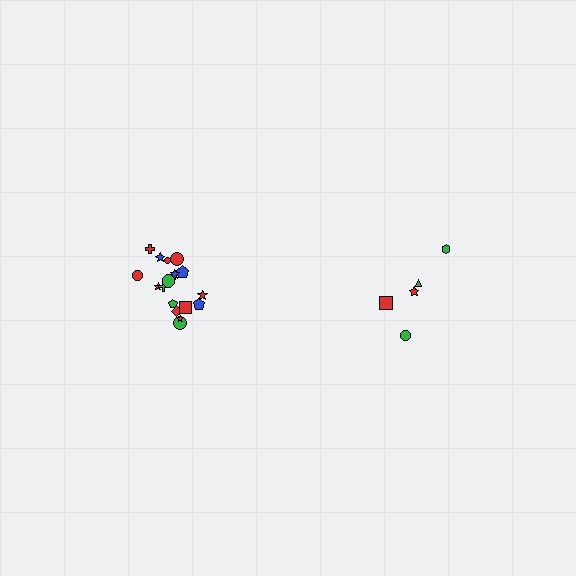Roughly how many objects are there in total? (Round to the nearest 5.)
Roughly 25 objects in total.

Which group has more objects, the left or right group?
The left group.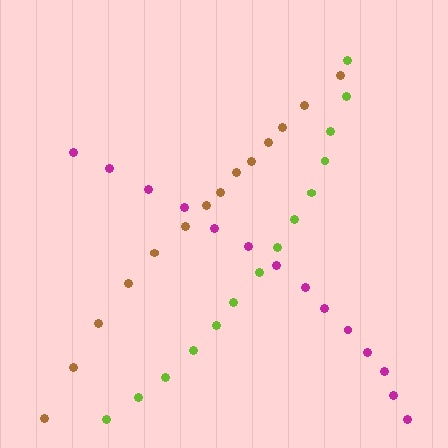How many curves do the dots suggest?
There are 3 distinct paths.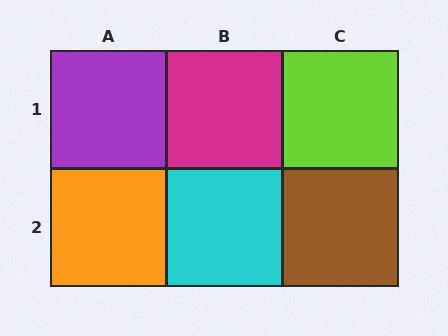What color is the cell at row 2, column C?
Brown.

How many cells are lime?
1 cell is lime.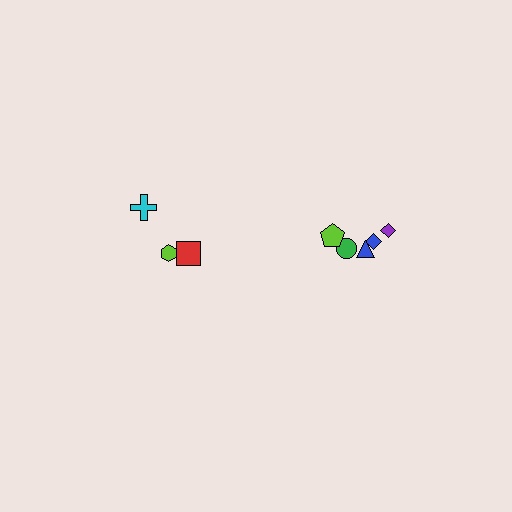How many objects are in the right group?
There are 6 objects.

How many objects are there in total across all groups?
There are 9 objects.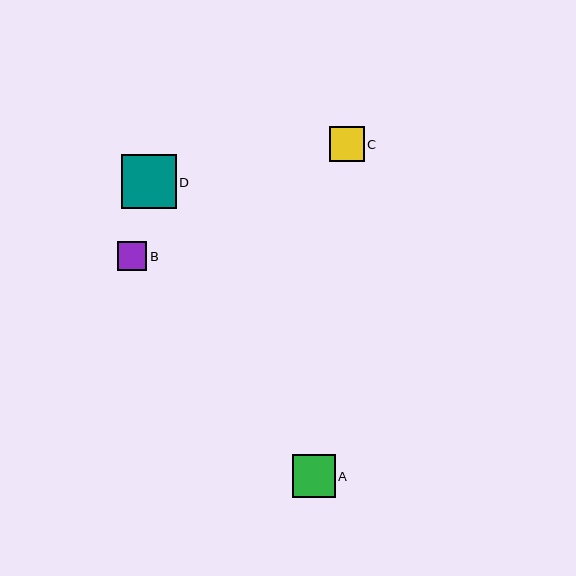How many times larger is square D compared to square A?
Square D is approximately 1.3 times the size of square A.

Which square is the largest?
Square D is the largest with a size of approximately 54 pixels.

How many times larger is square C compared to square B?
Square C is approximately 1.2 times the size of square B.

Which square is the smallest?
Square B is the smallest with a size of approximately 29 pixels.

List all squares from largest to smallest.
From largest to smallest: D, A, C, B.